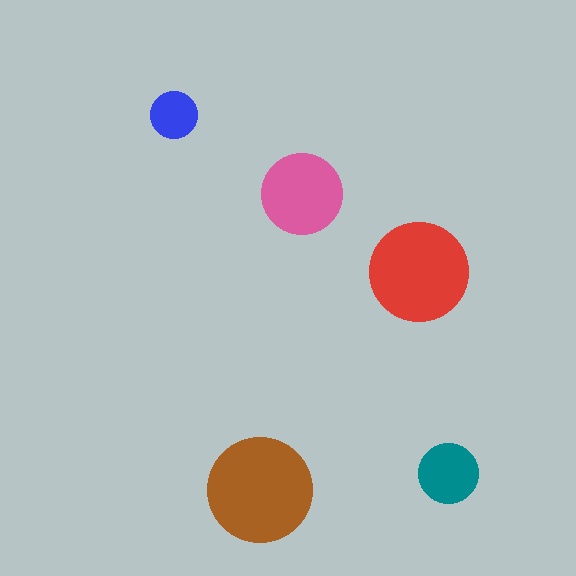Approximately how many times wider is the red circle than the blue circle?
About 2 times wider.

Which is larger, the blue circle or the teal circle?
The teal one.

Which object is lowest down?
The brown circle is bottommost.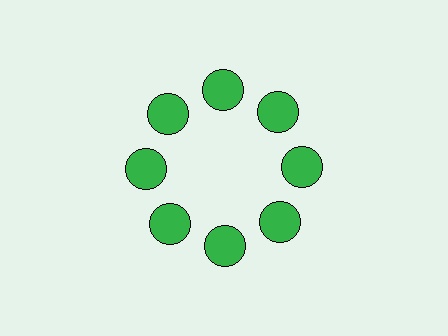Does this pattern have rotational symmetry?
Yes, this pattern has 8-fold rotational symmetry. It looks the same after rotating 45 degrees around the center.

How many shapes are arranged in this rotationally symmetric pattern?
There are 8 shapes, arranged in 8 groups of 1.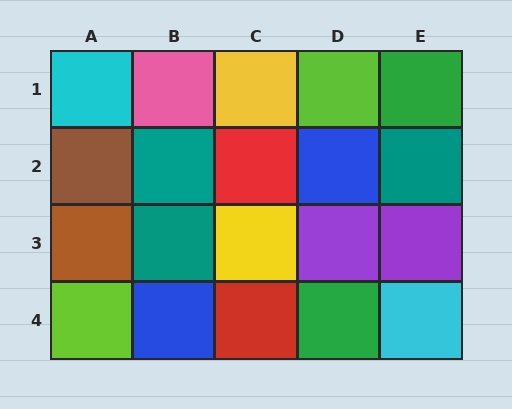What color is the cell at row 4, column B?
Blue.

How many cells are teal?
3 cells are teal.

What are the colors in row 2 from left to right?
Brown, teal, red, blue, teal.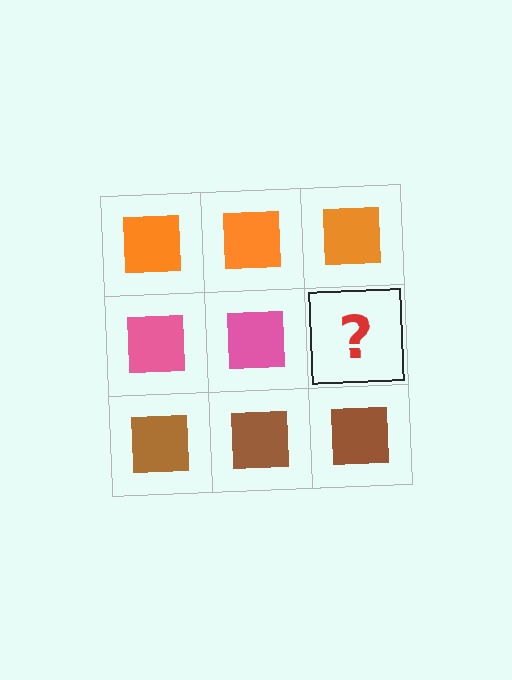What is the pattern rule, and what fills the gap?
The rule is that each row has a consistent color. The gap should be filled with a pink square.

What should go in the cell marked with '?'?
The missing cell should contain a pink square.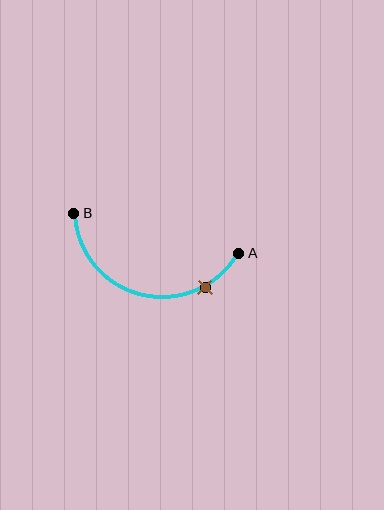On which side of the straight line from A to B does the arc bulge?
The arc bulges below the straight line connecting A and B.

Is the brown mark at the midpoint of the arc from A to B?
No. The brown mark lies on the arc but is closer to endpoint A. The arc midpoint would be at the point on the curve equidistant along the arc from both A and B.